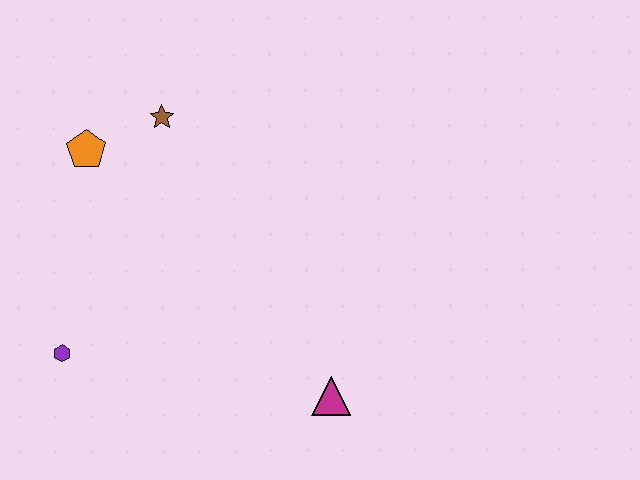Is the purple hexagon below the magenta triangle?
No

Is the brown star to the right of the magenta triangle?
No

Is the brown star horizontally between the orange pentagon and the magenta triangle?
Yes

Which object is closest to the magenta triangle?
The purple hexagon is closest to the magenta triangle.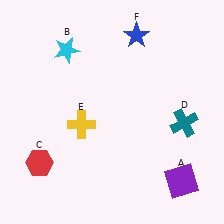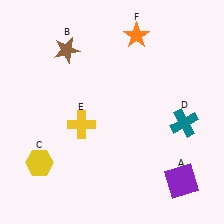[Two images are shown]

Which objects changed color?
B changed from cyan to brown. C changed from red to yellow. F changed from blue to orange.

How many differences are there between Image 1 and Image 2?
There are 3 differences between the two images.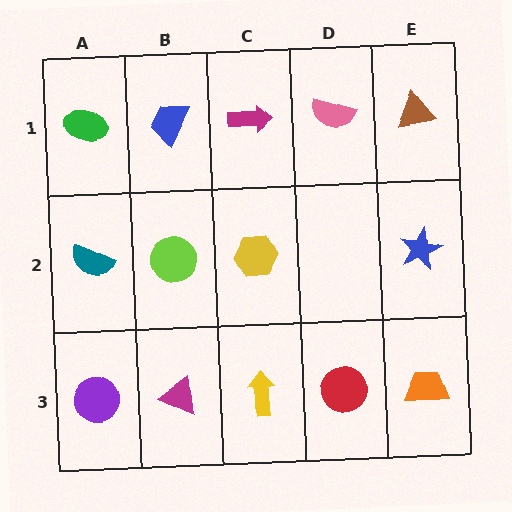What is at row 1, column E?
A brown triangle.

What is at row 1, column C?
A magenta arrow.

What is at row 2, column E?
A blue star.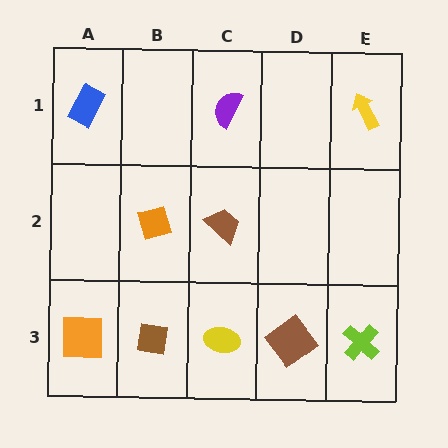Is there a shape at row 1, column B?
No, that cell is empty.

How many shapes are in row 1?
3 shapes.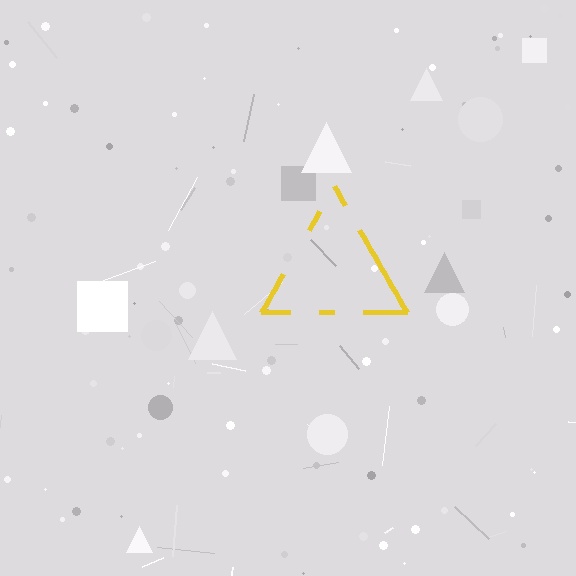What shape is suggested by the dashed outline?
The dashed outline suggests a triangle.